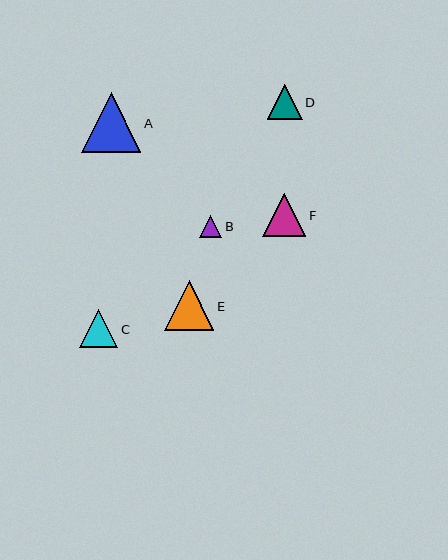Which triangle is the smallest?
Triangle B is the smallest with a size of approximately 22 pixels.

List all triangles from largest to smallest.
From largest to smallest: A, E, F, C, D, B.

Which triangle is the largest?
Triangle A is the largest with a size of approximately 59 pixels.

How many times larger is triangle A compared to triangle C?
Triangle A is approximately 1.5 times the size of triangle C.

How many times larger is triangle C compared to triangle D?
Triangle C is approximately 1.1 times the size of triangle D.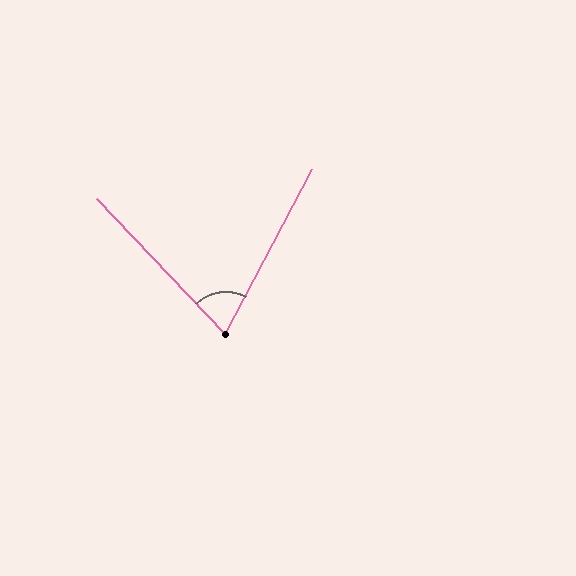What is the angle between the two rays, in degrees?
Approximately 71 degrees.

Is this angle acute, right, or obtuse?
It is acute.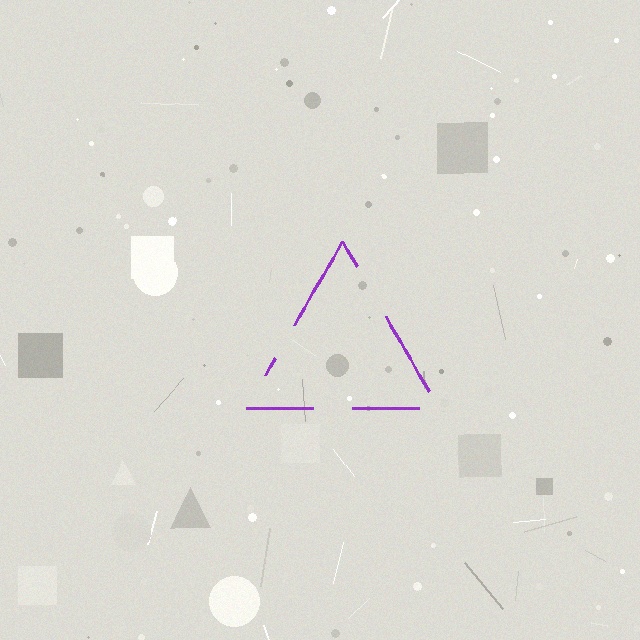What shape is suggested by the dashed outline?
The dashed outline suggests a triangle.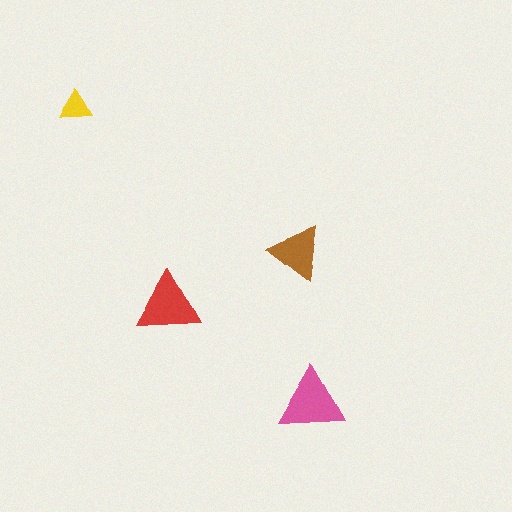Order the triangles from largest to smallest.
the pink one, the red one, the brown one, the yellow one.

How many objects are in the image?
There are 4 objects in the image.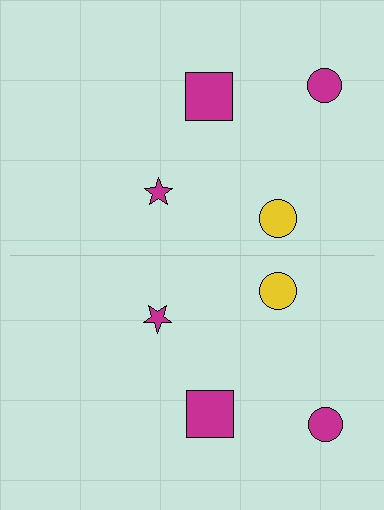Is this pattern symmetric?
Yes, this pattern has bilateral (reflection) symmetry.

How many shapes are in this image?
There are 8 shapes in this image.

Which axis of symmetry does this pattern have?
The pattern has a horizontal axis of symmetry running through the center of the image.